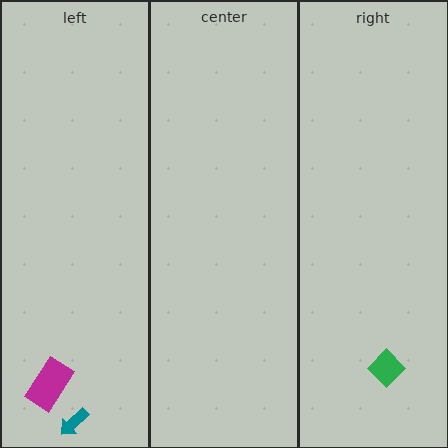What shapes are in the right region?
The green diamond.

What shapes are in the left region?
The magenta rectangle, the teal arrow.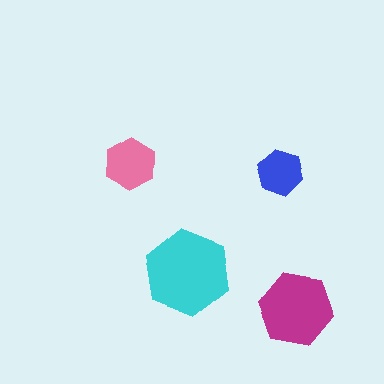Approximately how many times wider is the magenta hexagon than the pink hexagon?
About 1.5 times wider.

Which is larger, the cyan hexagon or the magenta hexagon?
The cyan one.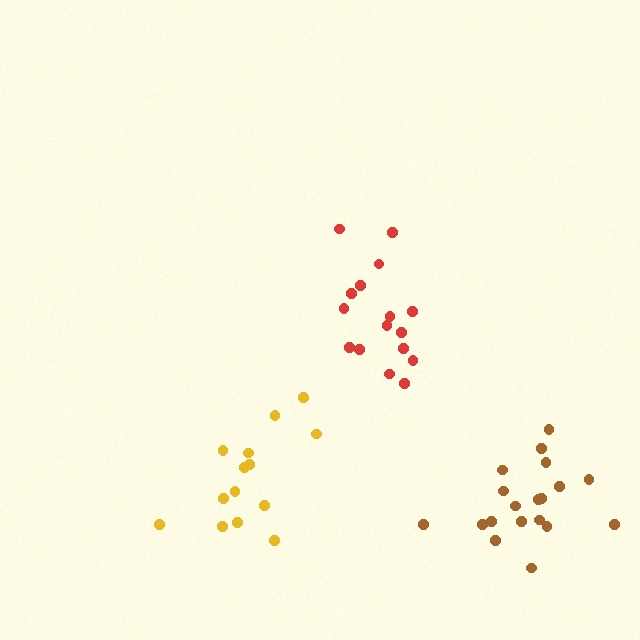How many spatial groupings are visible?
There are 3 spatial groupings.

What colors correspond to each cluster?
The clusters are colored: yellow, red, brown.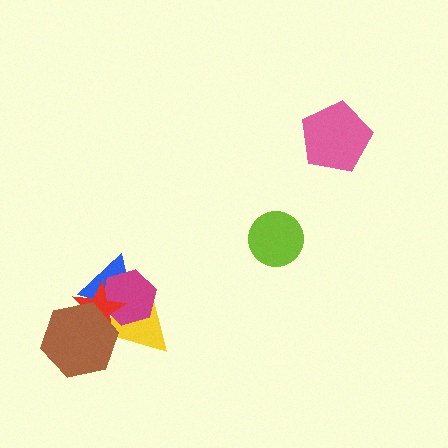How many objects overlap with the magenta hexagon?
3 objects overlap with the magenta hexagon.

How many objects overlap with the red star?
4 objects overlap with the red star.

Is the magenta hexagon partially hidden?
Yes, it is partially covered by another shape.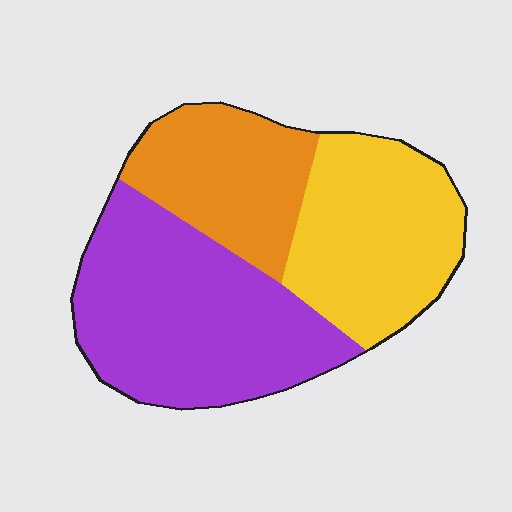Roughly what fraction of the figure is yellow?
Yellow takes up about one third (1/3) of the figure.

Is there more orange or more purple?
Purple.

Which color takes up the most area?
Purple, at roughly 45%.